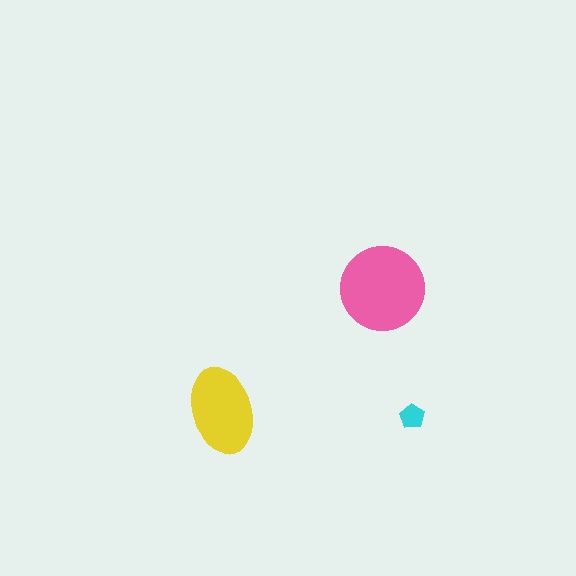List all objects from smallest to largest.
The cyan pentagon, the yellow ellipse, the pink circle.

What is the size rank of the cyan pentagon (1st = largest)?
3rd.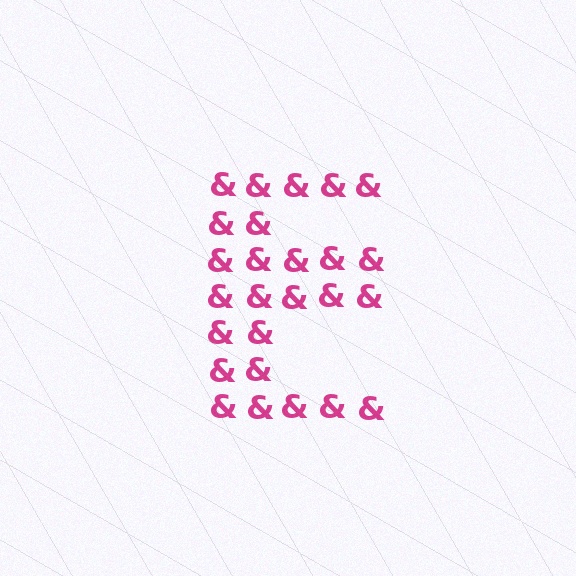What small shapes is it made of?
It is made of small ampersands.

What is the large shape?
The large shape is the letter E.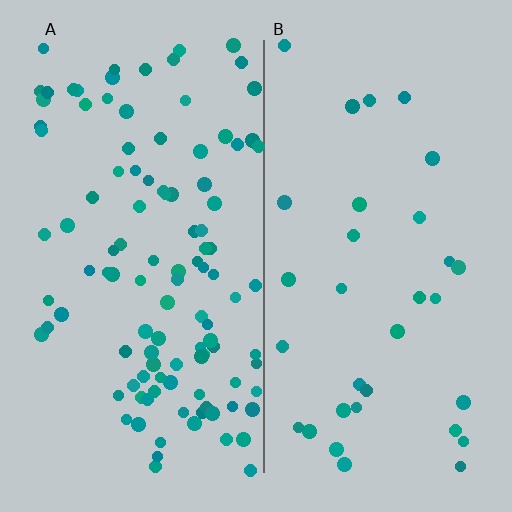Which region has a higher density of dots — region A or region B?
A (the left).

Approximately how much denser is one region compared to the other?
Approximately 3.3× — region A over region B.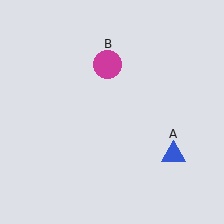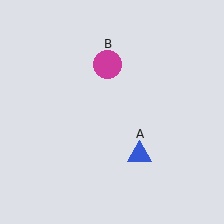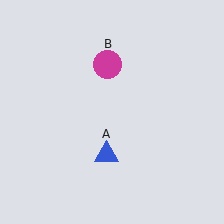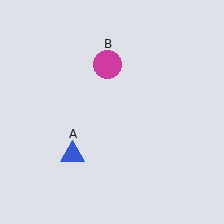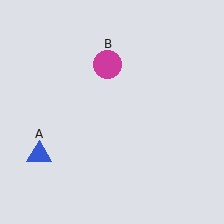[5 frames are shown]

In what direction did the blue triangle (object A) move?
The blue triangle (object A) moved left.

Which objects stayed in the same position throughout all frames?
Magenta circle (object B) remained stationary.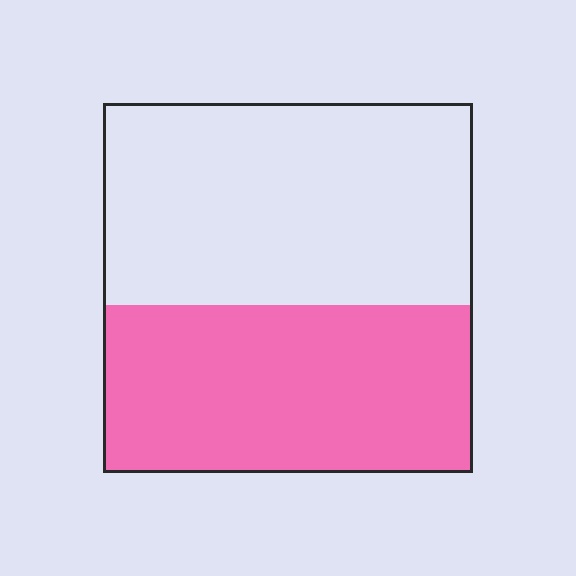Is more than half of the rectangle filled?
No.